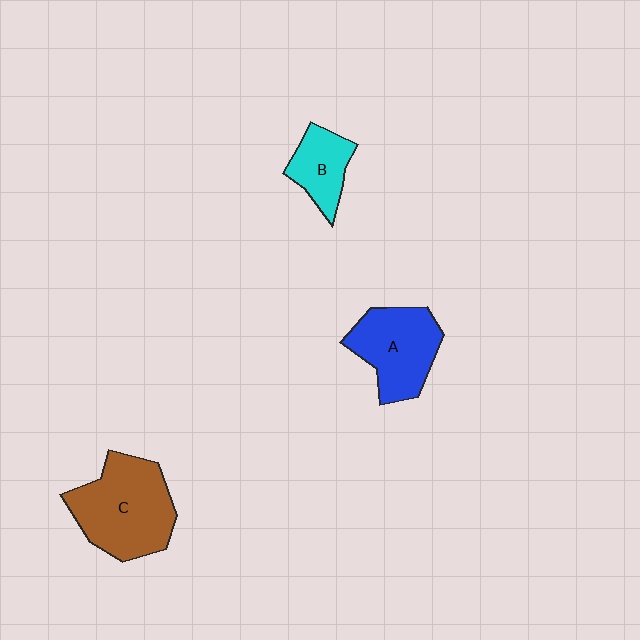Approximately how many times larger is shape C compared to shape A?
Approximately 1.3 times.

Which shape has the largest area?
Shape C (brown).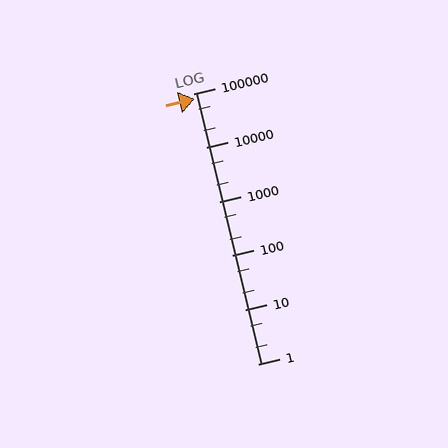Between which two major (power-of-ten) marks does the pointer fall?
The pointer is between 10000 and 100000.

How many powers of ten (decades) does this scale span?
The scale spans 5 decades, from 1 to 100000.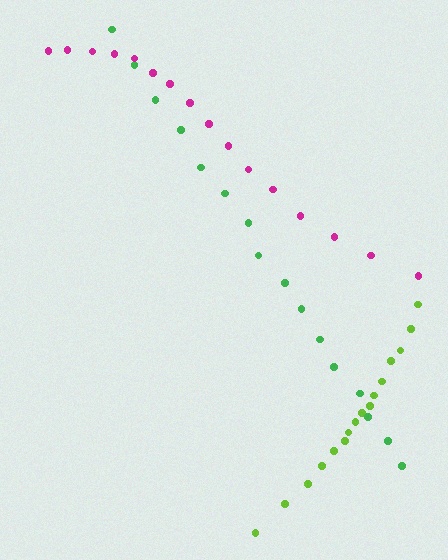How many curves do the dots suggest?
There are 3 distinct paths.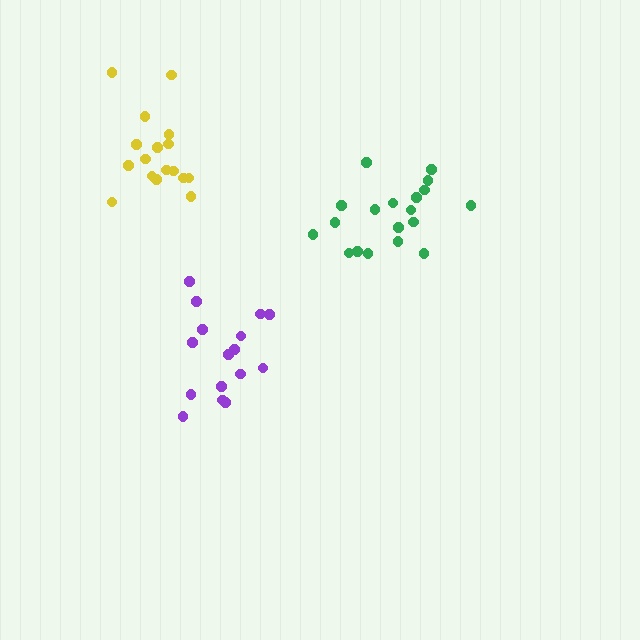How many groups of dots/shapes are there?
There are 3 groups.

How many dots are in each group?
Group 1: 19 dots, Group 2: 16 dots, Group 3: 17 dots (52 total).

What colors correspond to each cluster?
The clusters are colored: green, purple, yellow.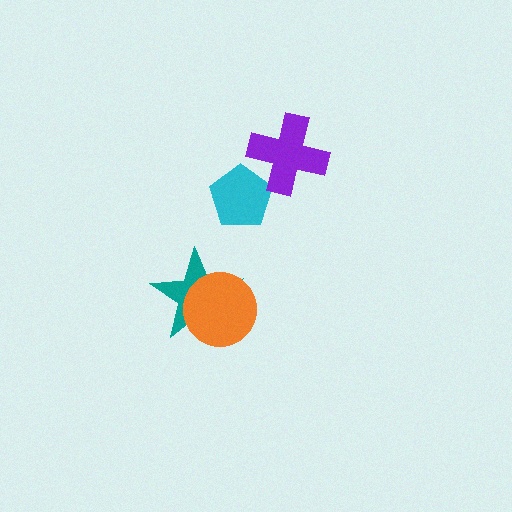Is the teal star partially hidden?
Yes, it is partially covered by another shape.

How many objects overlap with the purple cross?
1 object overlaps with the purple cross.